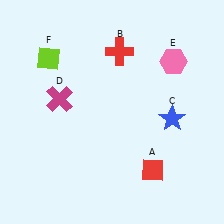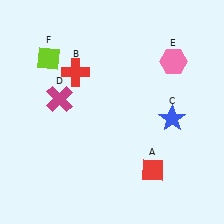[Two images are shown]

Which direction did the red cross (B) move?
The red cross (B) moved left.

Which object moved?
The red cross (B) moved left.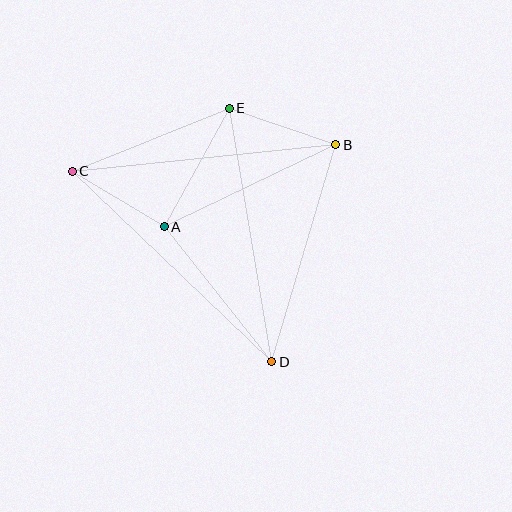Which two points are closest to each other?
Points A and C are closest to each other.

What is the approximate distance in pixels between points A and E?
The distance between A and E is approximately 135 pixels.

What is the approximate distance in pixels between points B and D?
The distance between B and D is approximately 226 pixels.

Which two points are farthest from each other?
Points C and D are farthest from each other.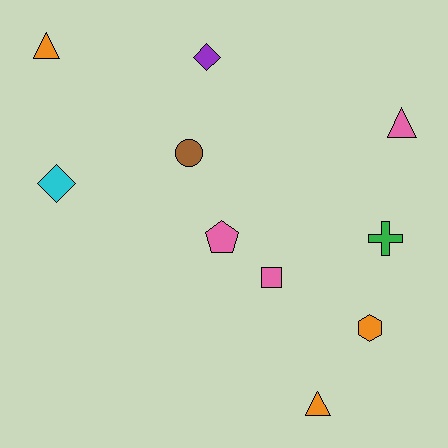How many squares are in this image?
There is 1 square.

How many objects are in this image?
There are 10 objects.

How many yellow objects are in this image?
There are no yellow objects.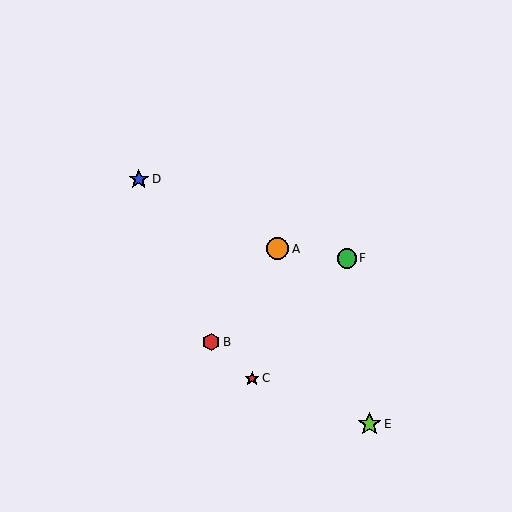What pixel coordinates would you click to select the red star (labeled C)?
Click at (252, 378) to select the red star C.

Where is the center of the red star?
The center of the red star is at (252, 378).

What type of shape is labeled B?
Shape B is a red hexagon.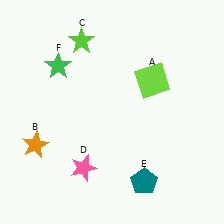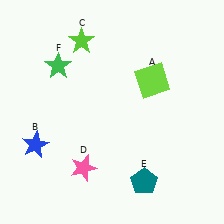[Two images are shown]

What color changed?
The star (B) changed from orange in Image 1 to blue in Image 2.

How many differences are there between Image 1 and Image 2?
There is 1 difference between the two images.